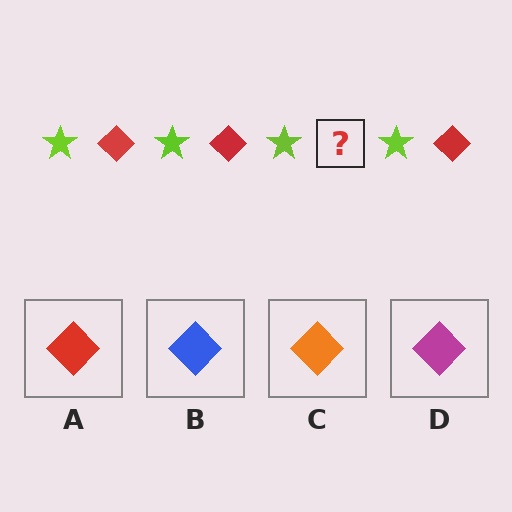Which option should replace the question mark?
Option A.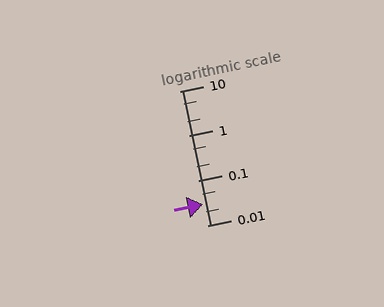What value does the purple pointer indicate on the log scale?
The pointer indicates approximately 0.029.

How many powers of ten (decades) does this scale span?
The scale spans 3 decades, from 0.01 to 10.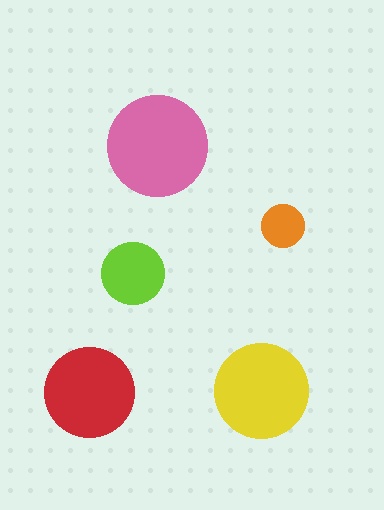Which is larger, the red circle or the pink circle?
The pink one.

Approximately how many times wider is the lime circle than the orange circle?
About 1.5 times wider.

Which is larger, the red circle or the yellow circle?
The yellow one.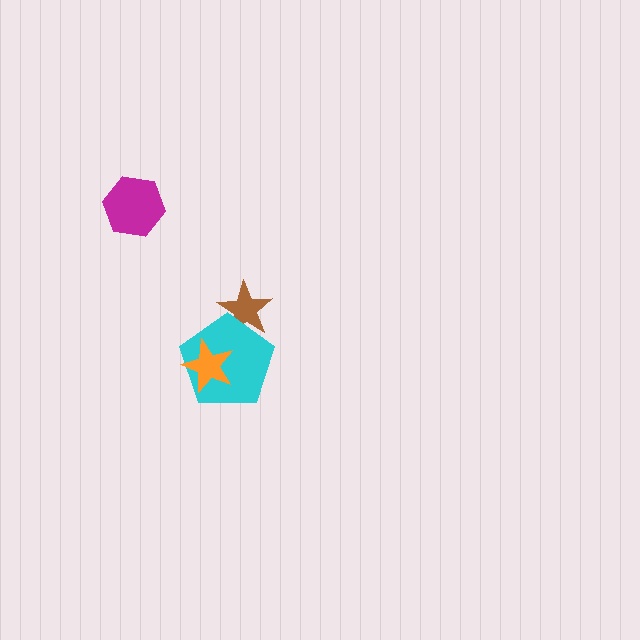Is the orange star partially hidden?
No, no other shape covers it.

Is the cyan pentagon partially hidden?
Yes, it is partially covered by another shape.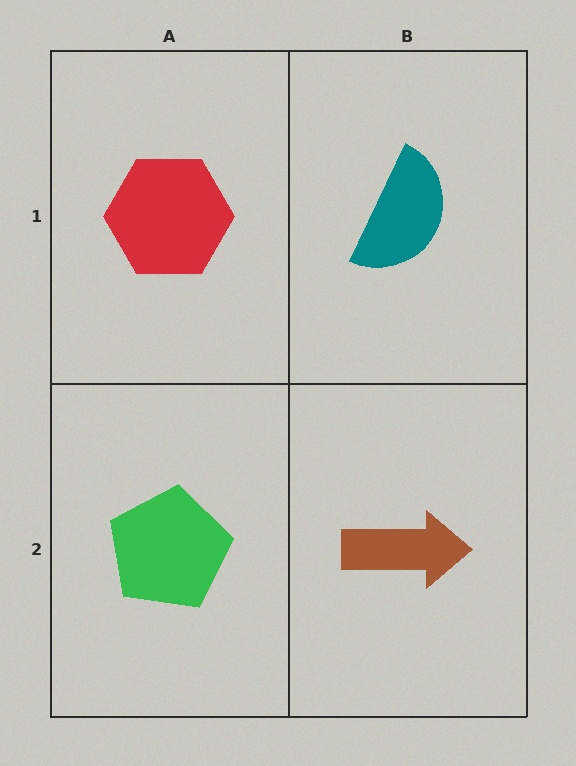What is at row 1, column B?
A teal semicircle.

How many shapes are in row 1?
2 shapes.